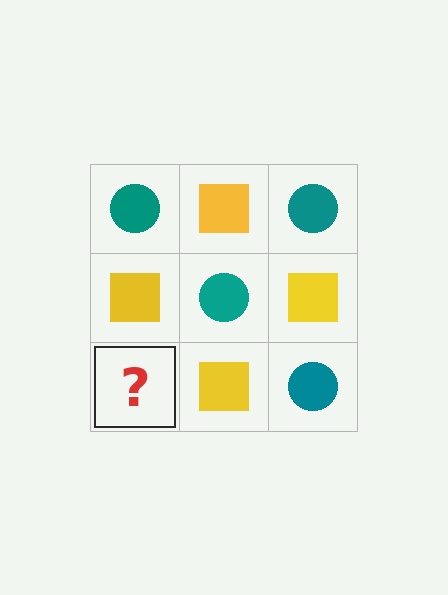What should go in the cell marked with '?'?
The missing cell should contain a teal circle.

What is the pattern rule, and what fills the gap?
The rule is that it alternates teal circle and yellow square in a checkerboard pattern. The gap should be filled with a teal circle.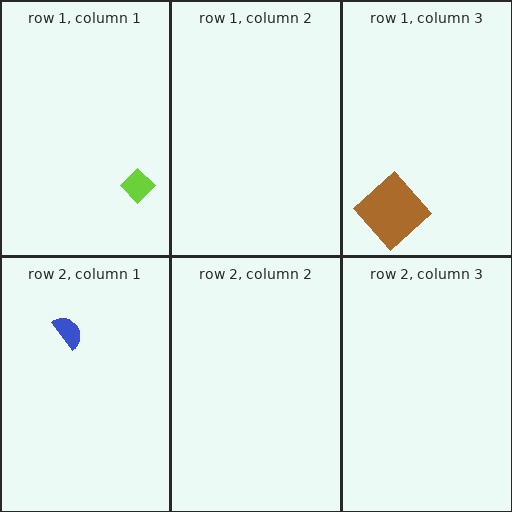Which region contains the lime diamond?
The row 1, column 1 region.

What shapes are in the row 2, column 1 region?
The blue semicircle.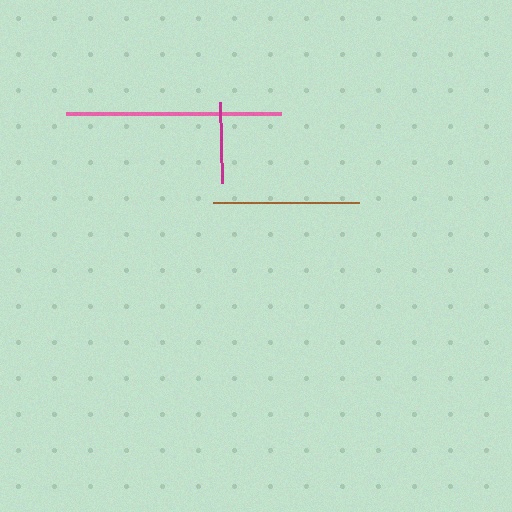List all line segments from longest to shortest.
From longest to shortest: pink, brown, magenta.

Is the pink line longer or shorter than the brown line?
The pink line is longer than the brown line.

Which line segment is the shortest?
The magenta line is the shortest at approximately 82 pixels.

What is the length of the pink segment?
The pink segment is approximately 215 pixels long.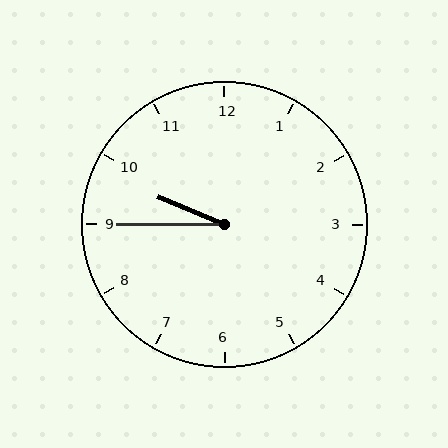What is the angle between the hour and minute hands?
Approximately 22 degrees.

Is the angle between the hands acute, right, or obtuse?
It is acute.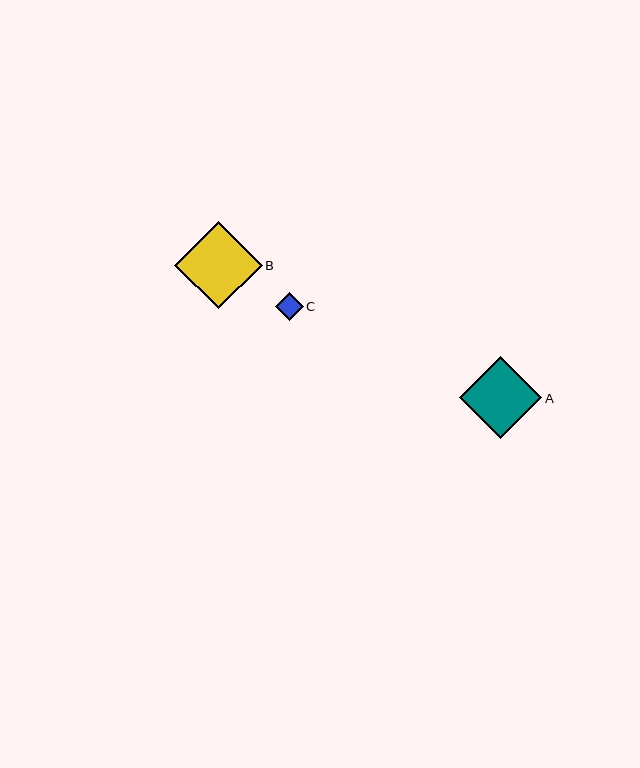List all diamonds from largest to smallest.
From largest to smallest: B, A, C.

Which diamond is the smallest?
Diamond C is the smallest with a size of approximately 28 pixels.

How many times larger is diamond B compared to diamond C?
Diamond B is approximately 3.1 times the size of diamond C.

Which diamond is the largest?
Diamond B is the largest with a size of approximately 88 pixels.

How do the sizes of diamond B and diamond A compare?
Diamond B and diamond A are approximately the same size.